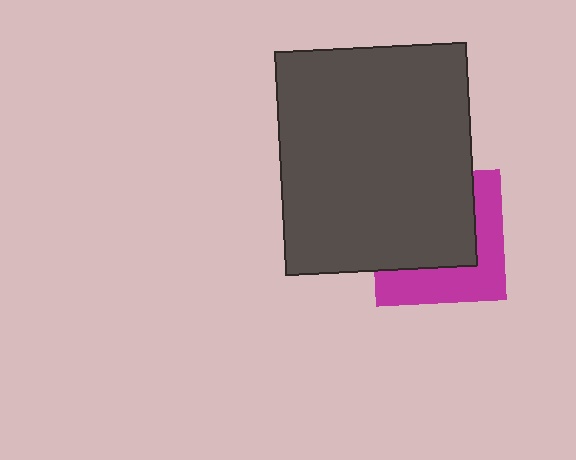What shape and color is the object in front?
The object in front is a dark gray rectangle.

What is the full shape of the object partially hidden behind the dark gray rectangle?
The partially hidden object is a magenta square.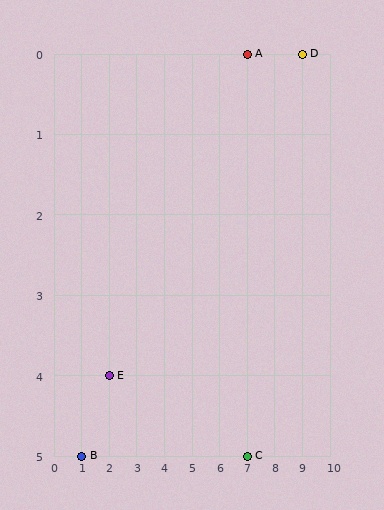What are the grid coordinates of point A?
Point A is at grid coordinates (7, 0).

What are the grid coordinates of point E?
Point E is at grid coordinates (2, 4).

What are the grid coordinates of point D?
Point D is at grid coordinates (9, 0).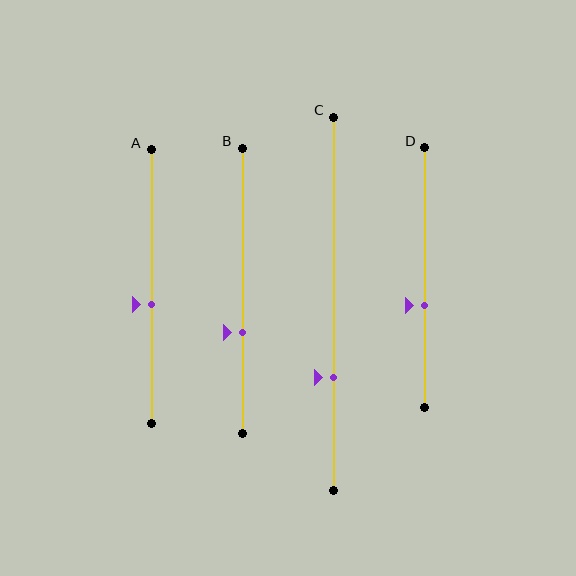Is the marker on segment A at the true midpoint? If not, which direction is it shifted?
No, the marker on segment A is shifted downward by about 6% of the segment length.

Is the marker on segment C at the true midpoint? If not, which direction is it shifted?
No, the marker on segment C is shifted downward by about 20% of the segment length.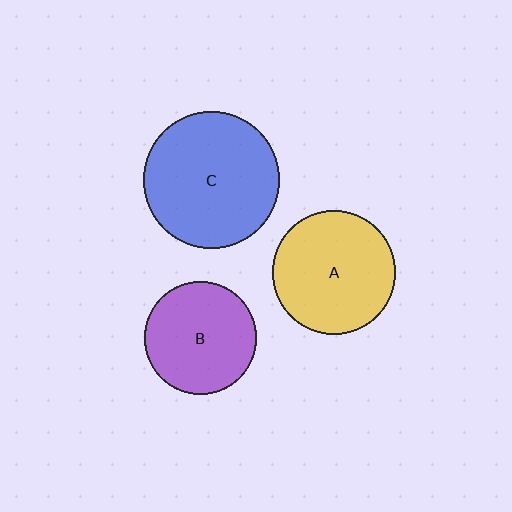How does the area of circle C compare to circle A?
Approximately 1.2 times.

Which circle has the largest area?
Circle C (blue).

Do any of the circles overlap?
No, none of the circles overlap.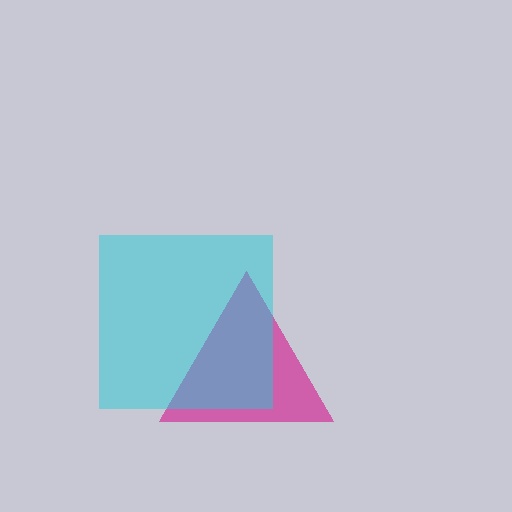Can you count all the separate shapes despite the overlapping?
Yes, there are 2 separate shapes.